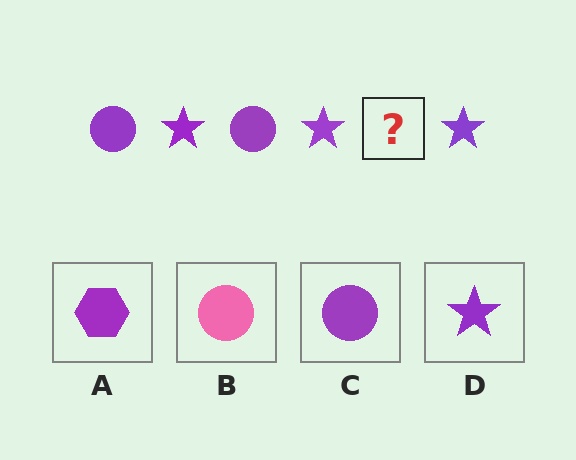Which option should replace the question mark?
Option C.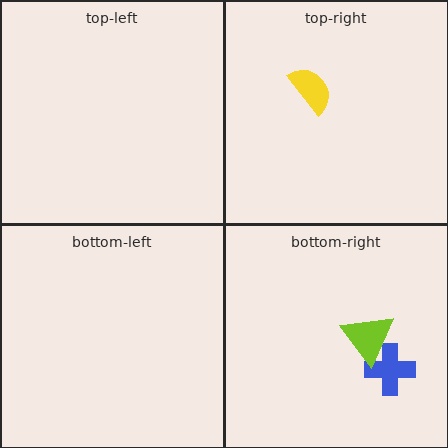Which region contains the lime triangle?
The bottom-right region.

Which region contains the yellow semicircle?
The top-right region.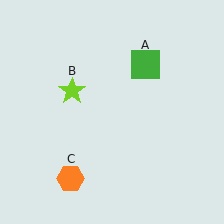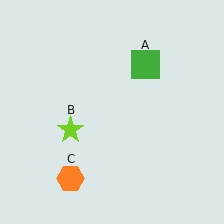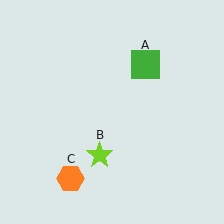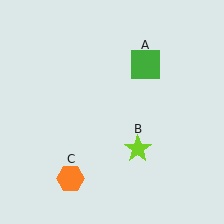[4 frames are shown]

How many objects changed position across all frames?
1 object changed position: lime star (object B).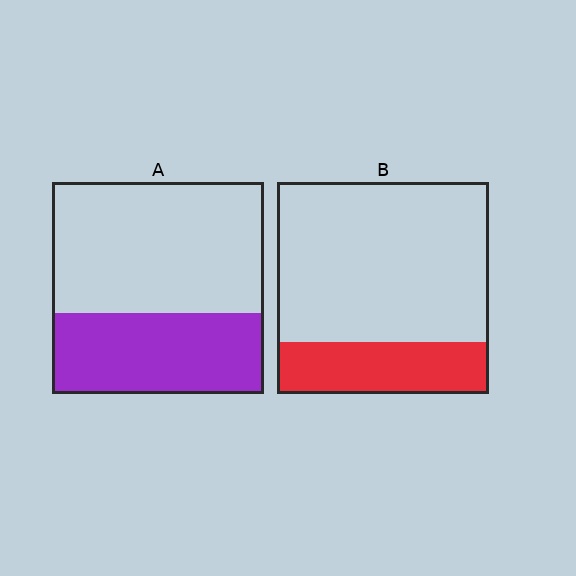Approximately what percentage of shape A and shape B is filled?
A is approximately 40% and B is approximately 25%.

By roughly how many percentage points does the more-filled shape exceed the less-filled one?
By roughly 15 percentage points (A over B).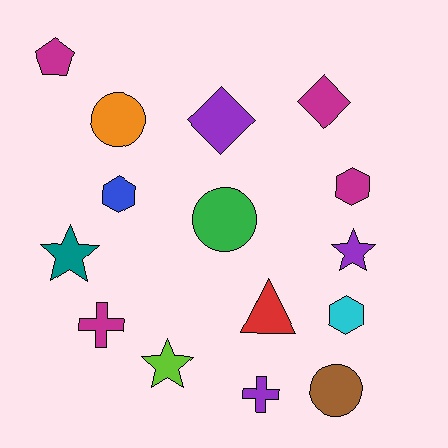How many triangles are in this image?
There is 1 triangle.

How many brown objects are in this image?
There is 1 brown object.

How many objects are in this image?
There are 15 objects.